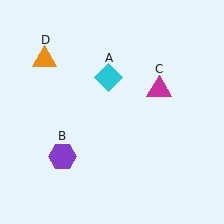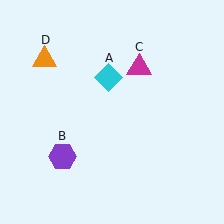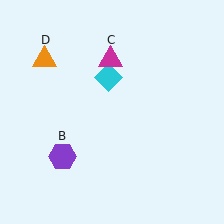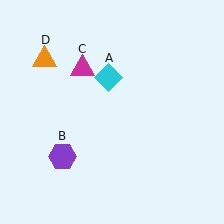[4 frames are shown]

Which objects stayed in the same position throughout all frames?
Cyan diamond (object A) and purple hexagon (object B) and orange triangle (object D) remained stationary.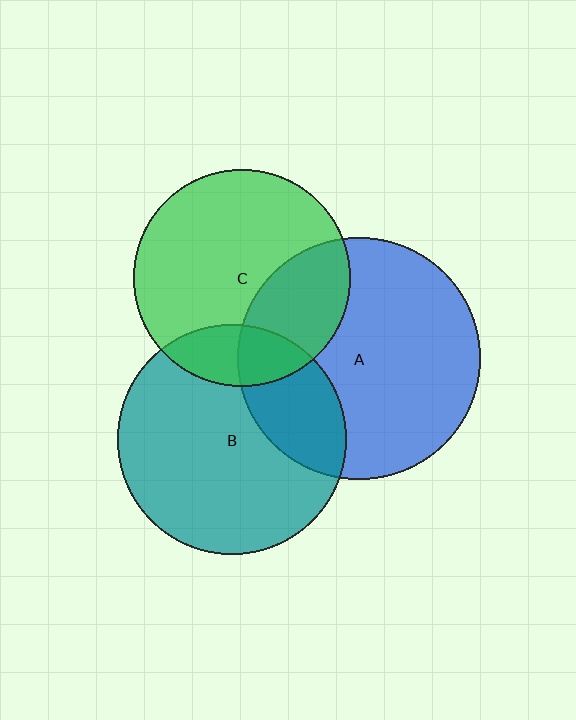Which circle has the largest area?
Circle A (blue).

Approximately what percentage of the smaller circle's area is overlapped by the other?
Approximately 20%.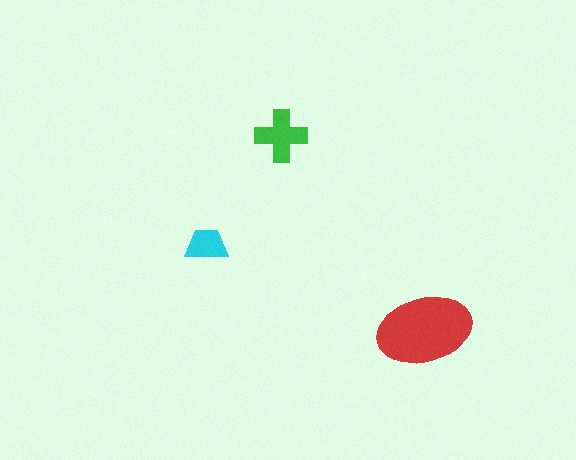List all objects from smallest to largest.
The cyan trapezoid, the green cross, the red ellipse.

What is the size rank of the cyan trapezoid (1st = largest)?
3rd.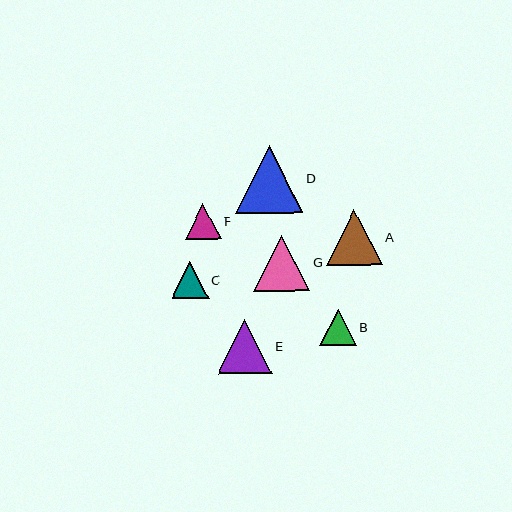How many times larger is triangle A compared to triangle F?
Triangle A is approximately 1.6 times the size of triangle F.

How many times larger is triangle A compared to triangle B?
Triangle A is approximately 1.5 times the size of triangle B.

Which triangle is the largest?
Triangle D is the largest with a size of approximately 68 pixels.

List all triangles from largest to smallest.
From largest to smallest: D, A, G, E, C, B, F.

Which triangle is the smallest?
Triangle F is the smallest with a size of approximately 36 pixels.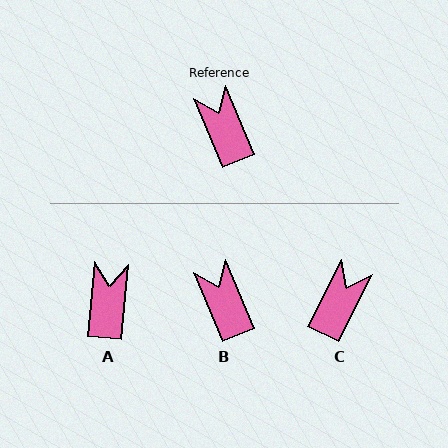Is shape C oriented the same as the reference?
No, it is off by about 49 degrees.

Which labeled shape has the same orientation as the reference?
B.